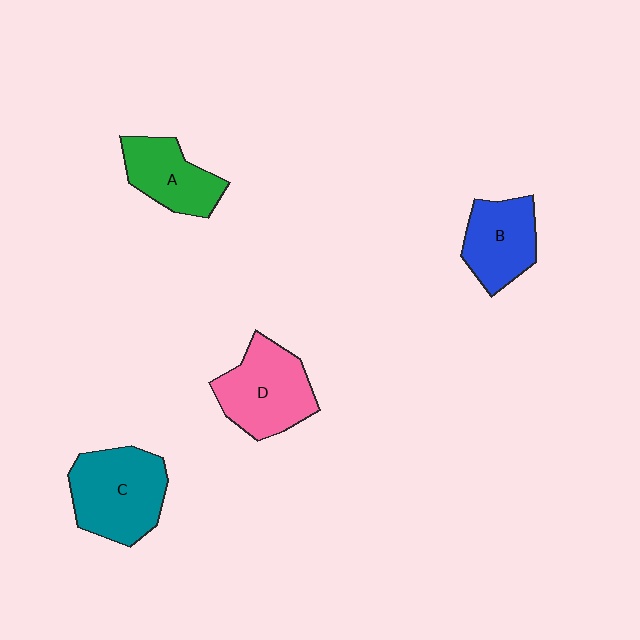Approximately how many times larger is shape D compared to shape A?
Approximately 1.3 times.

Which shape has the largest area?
Shape C (teal).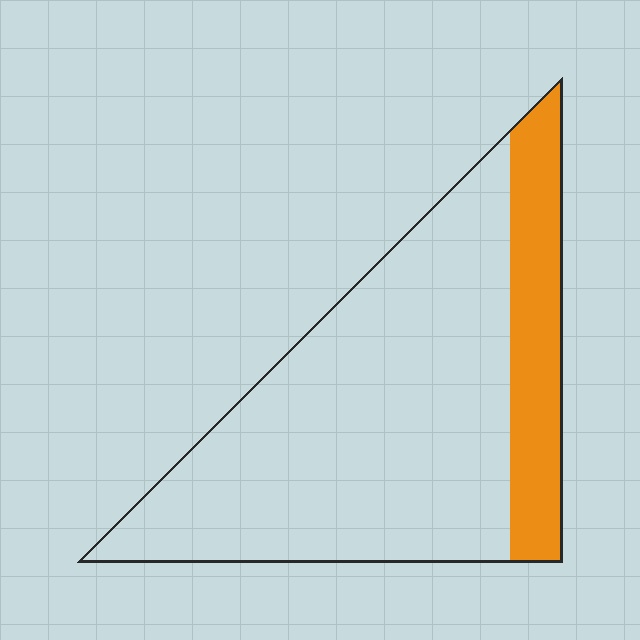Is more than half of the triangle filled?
No.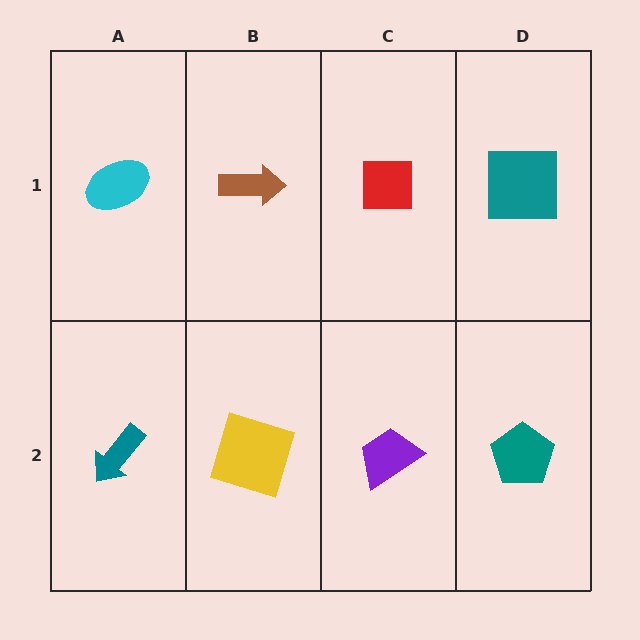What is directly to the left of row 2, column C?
A yellow square.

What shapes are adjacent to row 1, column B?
A yellow square (row 2, column B), a cyan ellipse (row 1, column A), a red square (row 1, column C).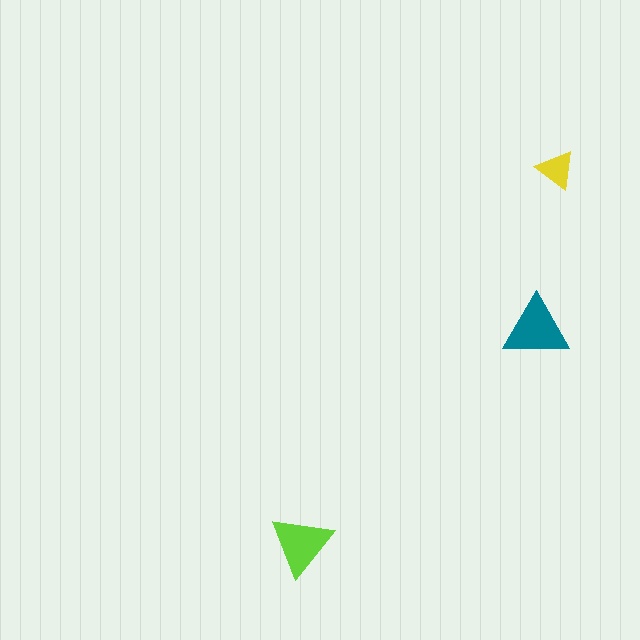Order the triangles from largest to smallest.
the teal one, the lime one, the yellow one.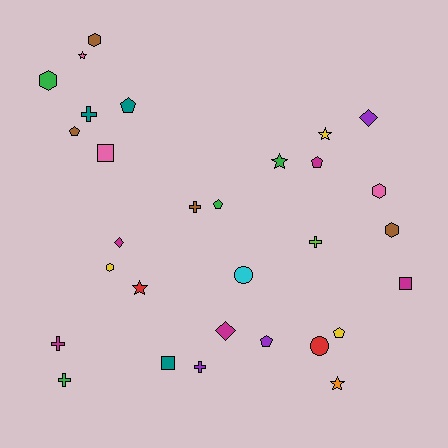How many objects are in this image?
There are 30 objects.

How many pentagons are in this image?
There are 6 pentagons.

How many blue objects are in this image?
There are no blue objects.